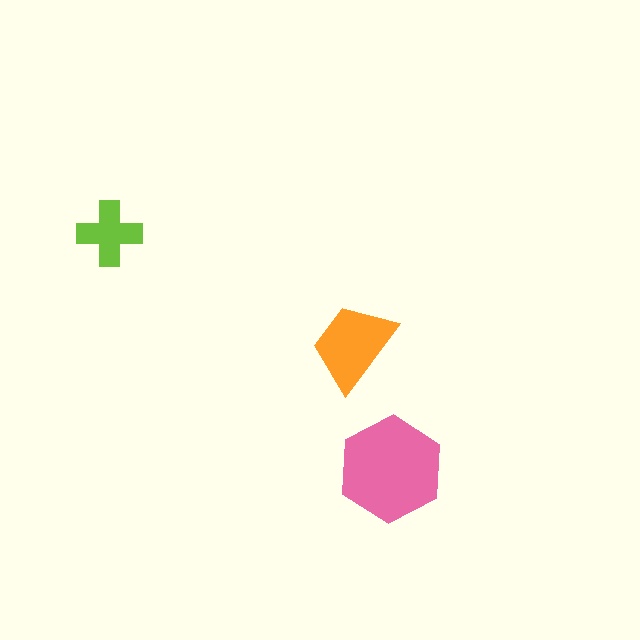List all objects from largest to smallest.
The pink hexagon, the orange trapezoid, the lime cross.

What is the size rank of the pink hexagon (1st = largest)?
1st.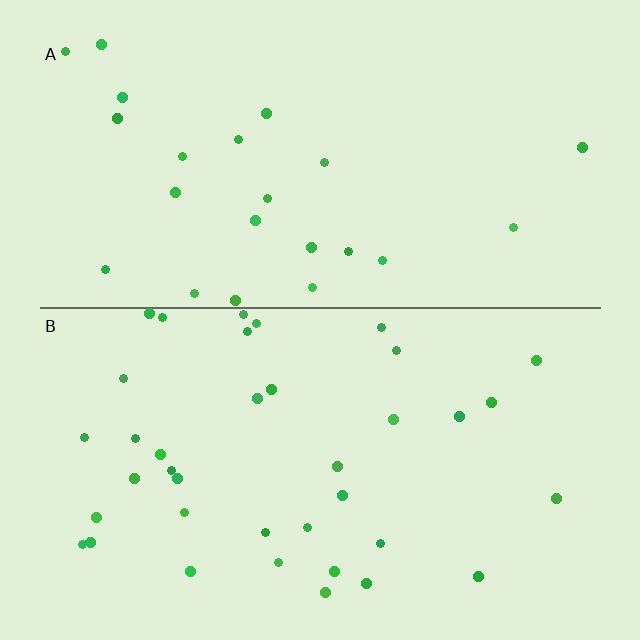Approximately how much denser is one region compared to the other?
Approximately 1.6× — region B over region A.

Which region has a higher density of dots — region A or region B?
B (the bottom).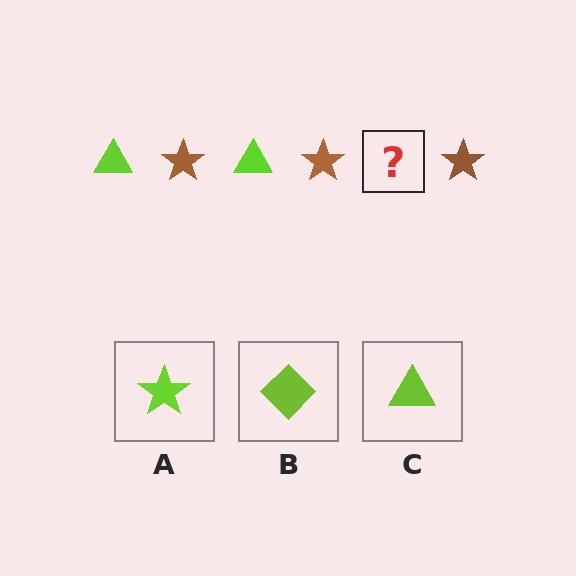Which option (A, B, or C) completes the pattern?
C.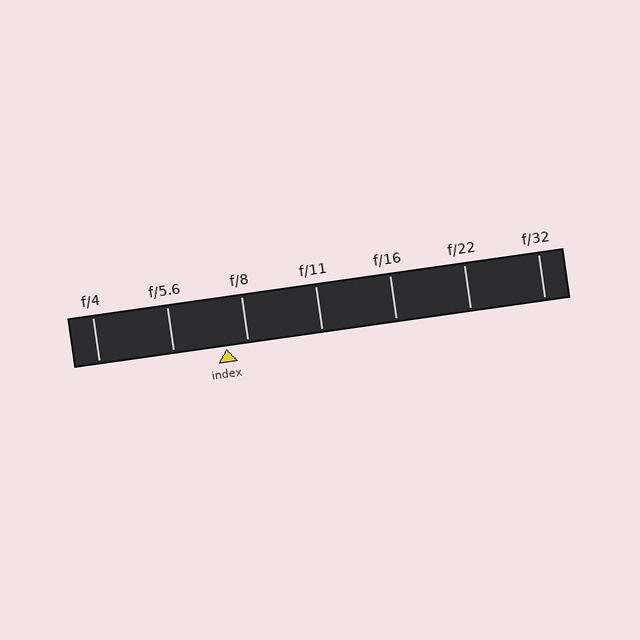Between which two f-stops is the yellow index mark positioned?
The index mark is between f/5.6 and f/8.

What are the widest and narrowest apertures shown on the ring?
The widest aperture shown is f/4 and the narrowest is f/32.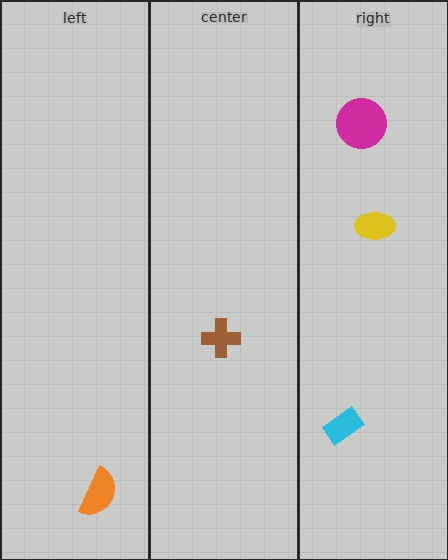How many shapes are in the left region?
1.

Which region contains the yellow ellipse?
The right region.